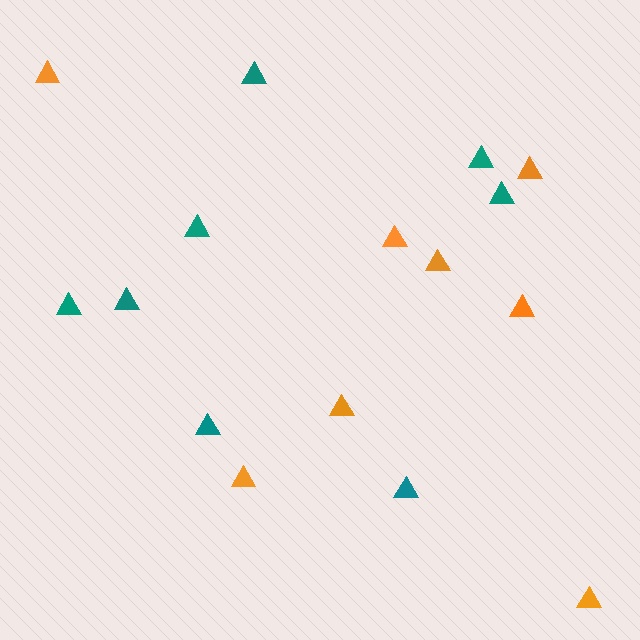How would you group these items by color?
There are 2 groups: one group of teal triangles (8) and one group of orange triangles (8).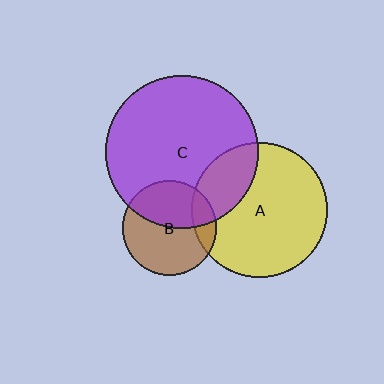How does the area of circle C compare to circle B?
Approximately 2.6 times.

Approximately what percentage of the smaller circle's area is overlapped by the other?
Approximately 15%.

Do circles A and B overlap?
Yes.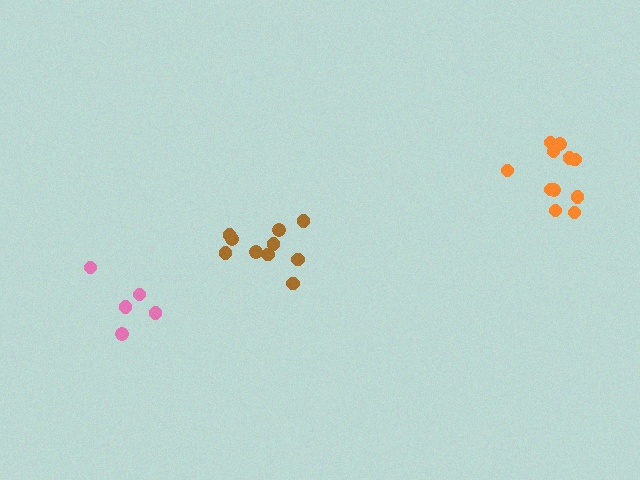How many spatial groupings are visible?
There are 3 spatial groupings.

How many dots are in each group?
Group 1: 5 dots, Group 2: 10 dots, Group 3: 11 dots (26 total).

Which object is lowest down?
The pink cluster is bottommost.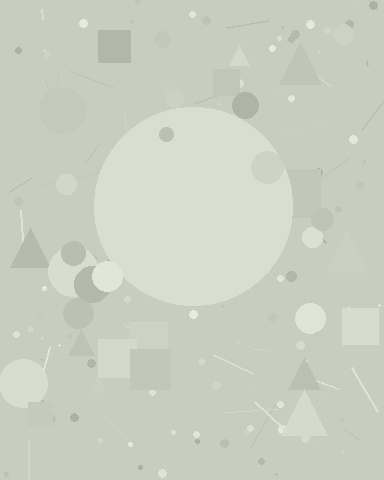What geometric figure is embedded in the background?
A circle is embedded in the background.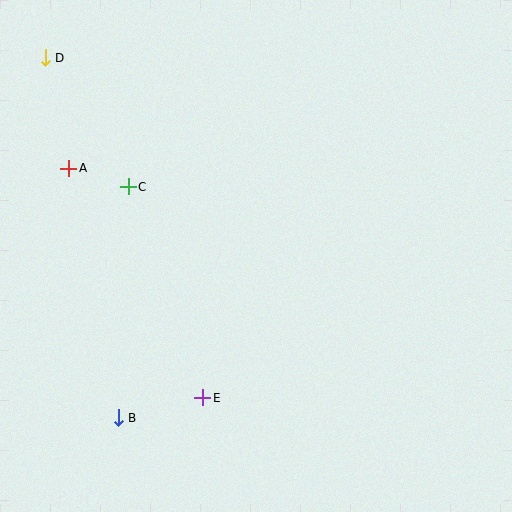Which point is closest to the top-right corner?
Point C is closest to the top-right corner.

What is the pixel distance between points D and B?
The distance between D and B is 367 pixels.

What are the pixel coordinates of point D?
Point D is at (45, 58).